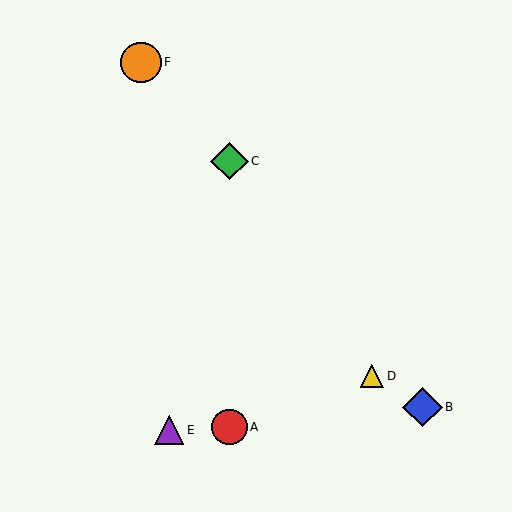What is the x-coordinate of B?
Object B is at x≈422.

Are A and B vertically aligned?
No, A is at x≈229 and B is at x≈422.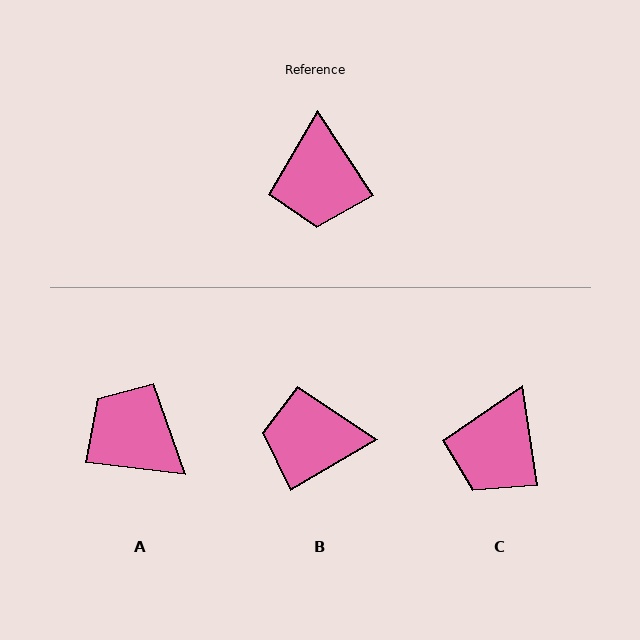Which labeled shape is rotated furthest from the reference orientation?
A, about 131 degrees away.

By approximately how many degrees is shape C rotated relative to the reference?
Approximately 25 degrees clockwise.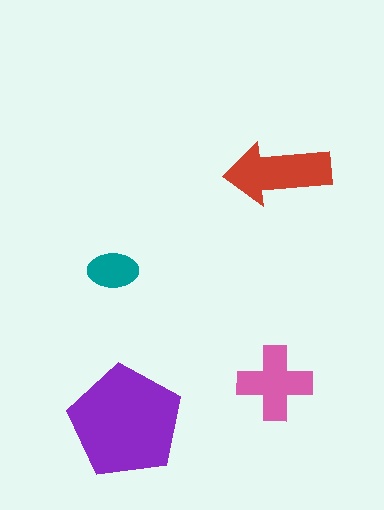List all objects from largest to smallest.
The purple pentagon, the red arrow, the pink cross, the teal ellipse.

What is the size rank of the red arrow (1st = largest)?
2nd.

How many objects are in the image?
There are 4 objects in the image.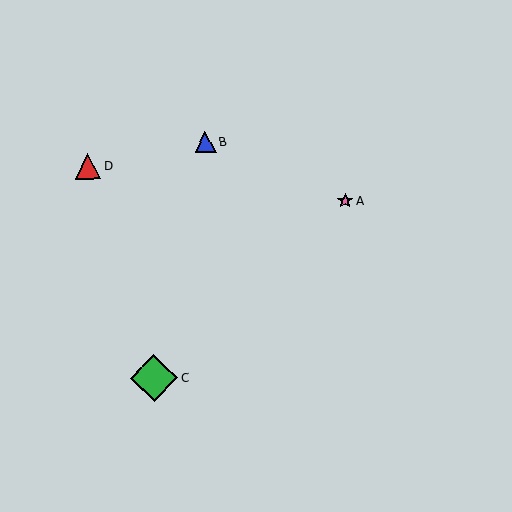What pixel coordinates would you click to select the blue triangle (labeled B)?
Click at (205, 142) to select the blue triangle B.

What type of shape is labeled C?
Shape C is a green diamond.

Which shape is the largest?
The green diamond (labeled C) is the largest.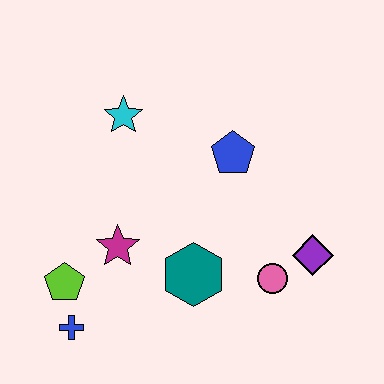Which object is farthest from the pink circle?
The cyan star is farthest from the pink circle.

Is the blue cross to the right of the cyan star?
No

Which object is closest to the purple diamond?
The pink circle is closest to the purple diamond.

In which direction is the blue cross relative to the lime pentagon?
The blue cross is below the lime pentagon.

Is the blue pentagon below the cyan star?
Yes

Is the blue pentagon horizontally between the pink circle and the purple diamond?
No